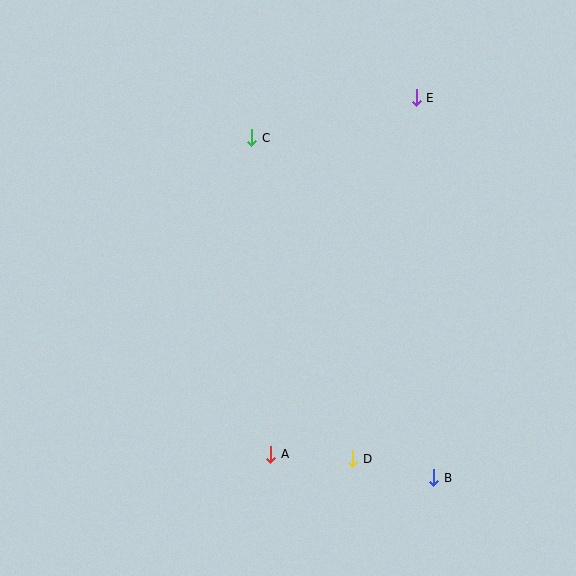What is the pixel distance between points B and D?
The distance between B and D is 83 pixels.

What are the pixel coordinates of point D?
Point D is at (352, 459).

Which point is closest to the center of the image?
Point C at (252, 138) is closest to the center.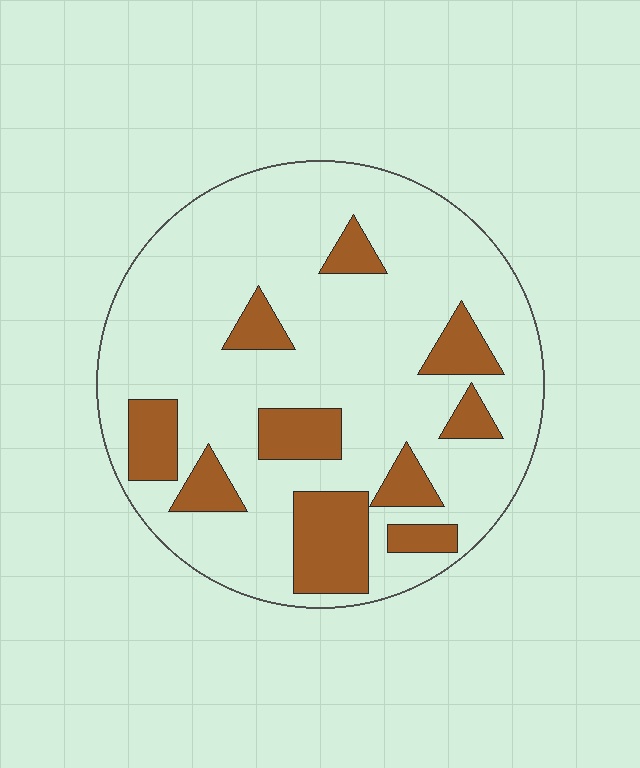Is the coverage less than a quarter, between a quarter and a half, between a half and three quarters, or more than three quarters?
Less than a quarter.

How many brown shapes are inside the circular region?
10.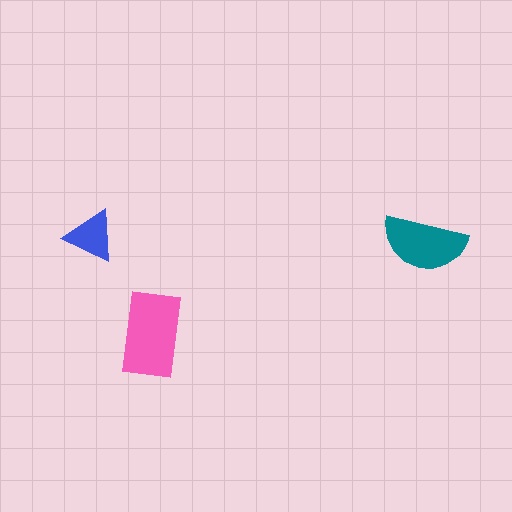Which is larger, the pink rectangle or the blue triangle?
The pink rectangle.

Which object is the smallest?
The blue triangle.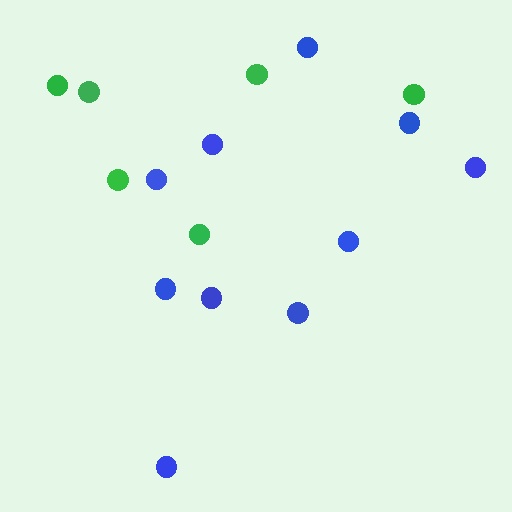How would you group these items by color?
There are 2 groups: one group of blue circles (10) and one group of green circles (6).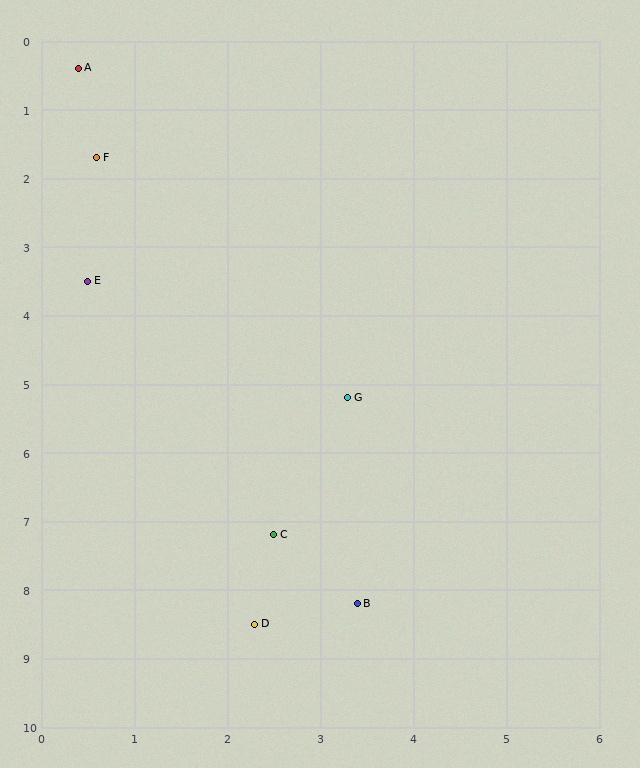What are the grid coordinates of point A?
Point A is at approximately (0.4, 0.4).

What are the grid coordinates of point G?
Point G is at approximately (3.3, 5.2).